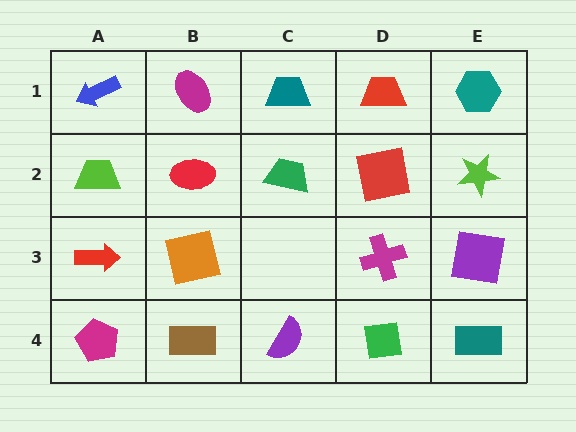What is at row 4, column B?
A brown rectangle.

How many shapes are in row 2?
5 shapes.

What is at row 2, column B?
A red ellipse.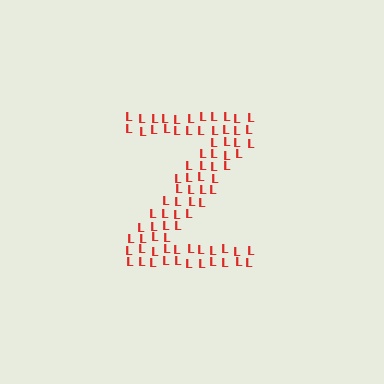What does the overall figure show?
The overall figure shows the letter Z.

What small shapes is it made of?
It is made of small letter L's.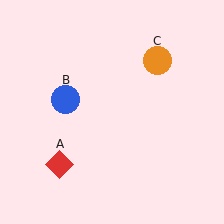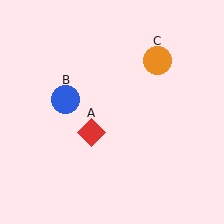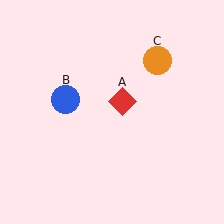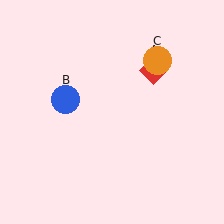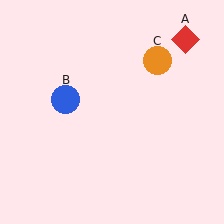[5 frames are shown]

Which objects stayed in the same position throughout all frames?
Blue circle (object B) and orange circle (object C) remained stationary.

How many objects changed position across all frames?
1 object changed position: red diamond (object A).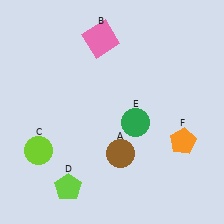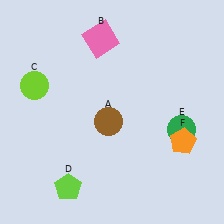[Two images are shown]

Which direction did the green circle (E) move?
The green circle (E) moved right.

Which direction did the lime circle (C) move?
The lime circle (C) moved up.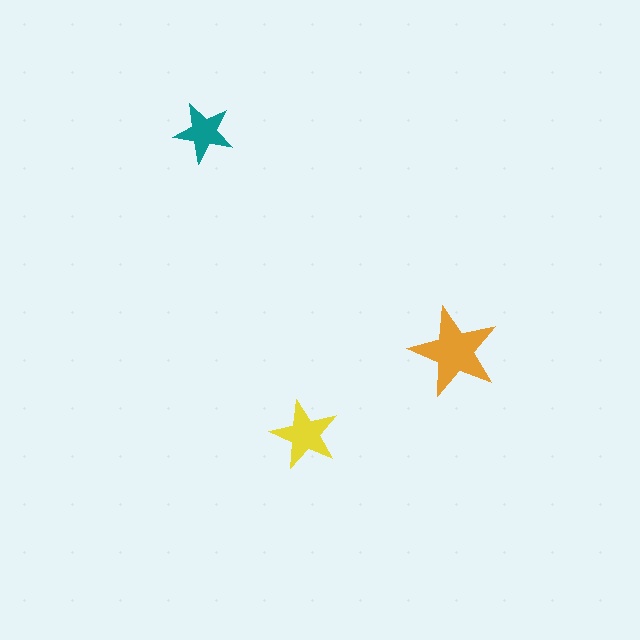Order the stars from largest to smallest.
the orange one, the yellow one, the teal one.